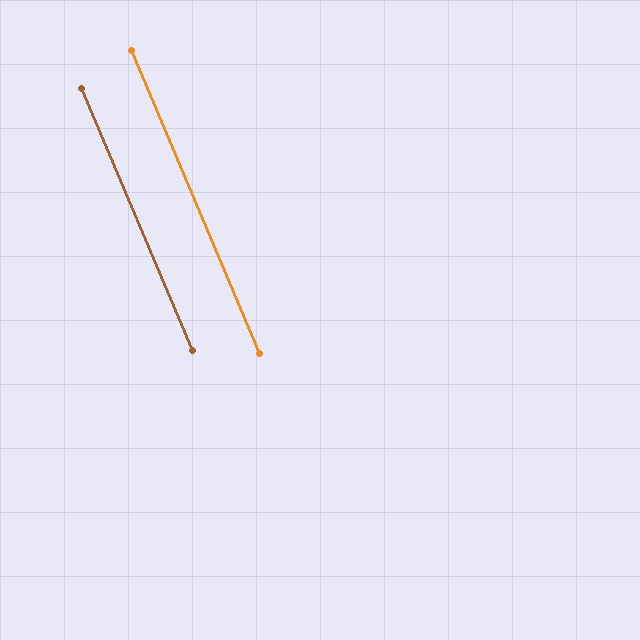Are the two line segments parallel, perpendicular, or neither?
Parallel — their directions differ by only 0.2°.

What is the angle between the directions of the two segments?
Approximately 0 degrees.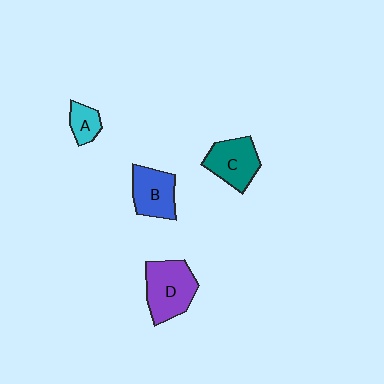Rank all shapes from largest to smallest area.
From largest to smallest: D (purple), C (teal), B (blue), A (cyan).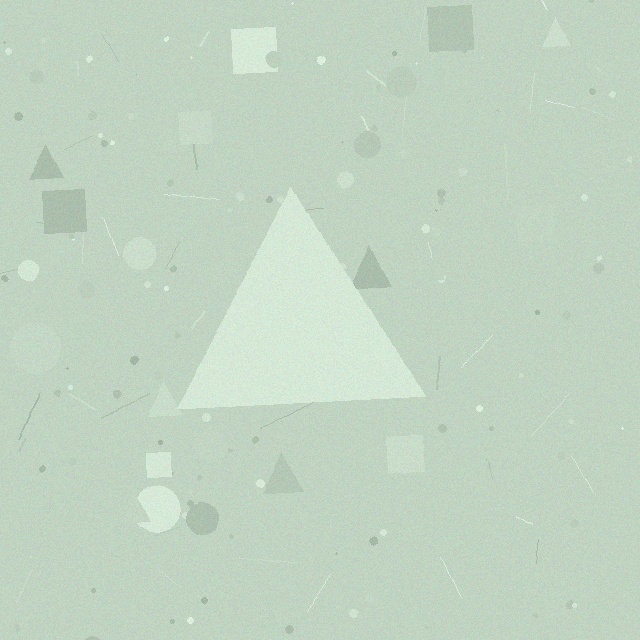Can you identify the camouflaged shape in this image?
The camouflaged shape is a triangle.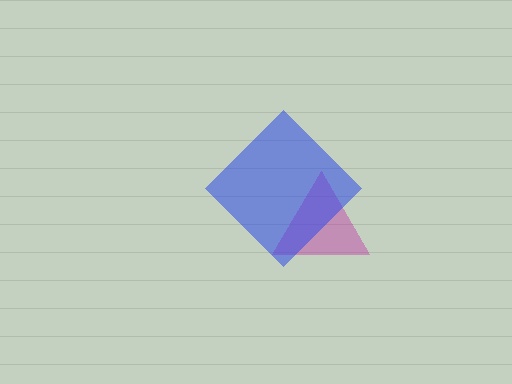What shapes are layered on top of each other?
The layered shapes are: a magenta triangle, a blue diamond.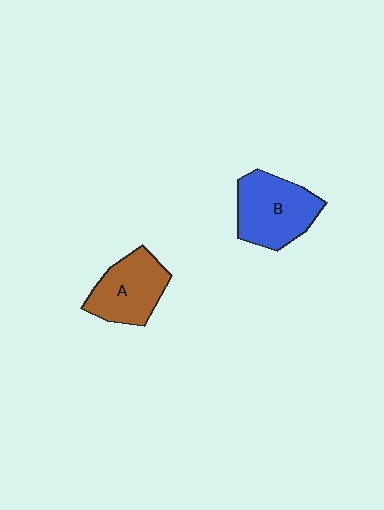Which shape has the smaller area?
Shape A (brown).